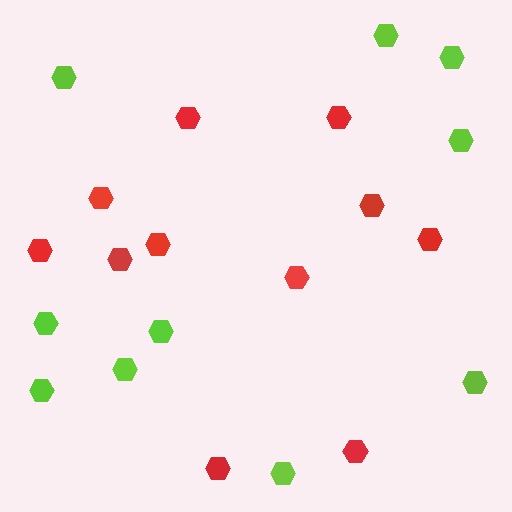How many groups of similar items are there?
There are 2 groups: one group of red hexagons (11) and one group of lime hexagons (10).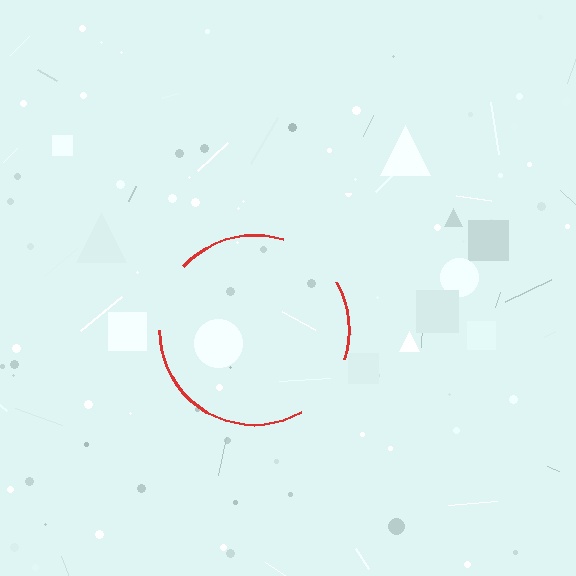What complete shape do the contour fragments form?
The contour fragments form a circle.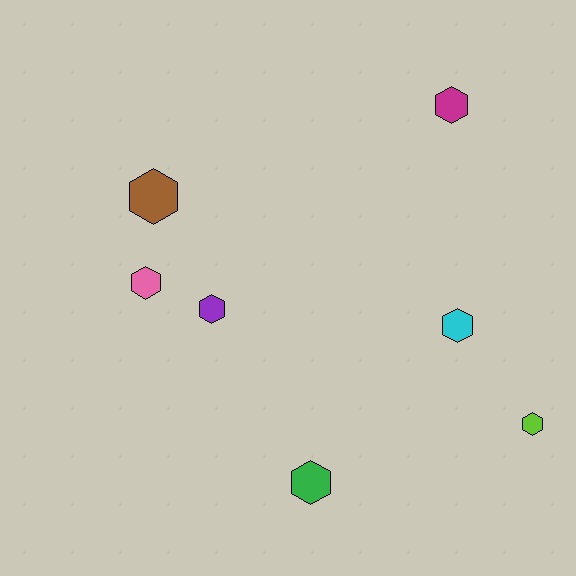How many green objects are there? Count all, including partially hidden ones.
There is 1 green object.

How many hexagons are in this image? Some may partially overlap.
There are 7 hexagons.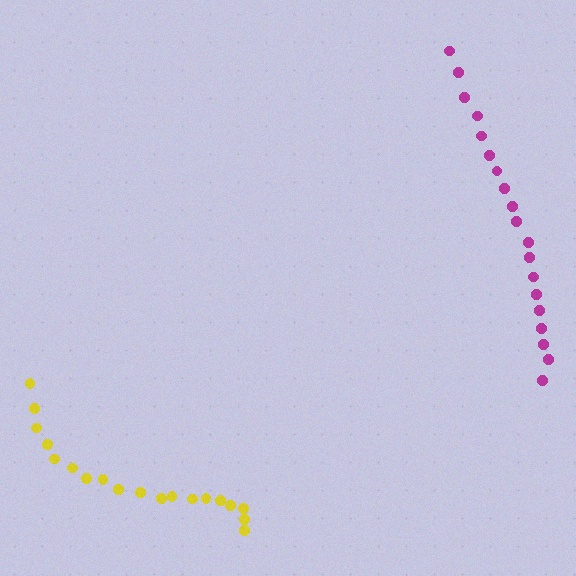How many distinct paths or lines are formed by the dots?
There are 2 distinct paths.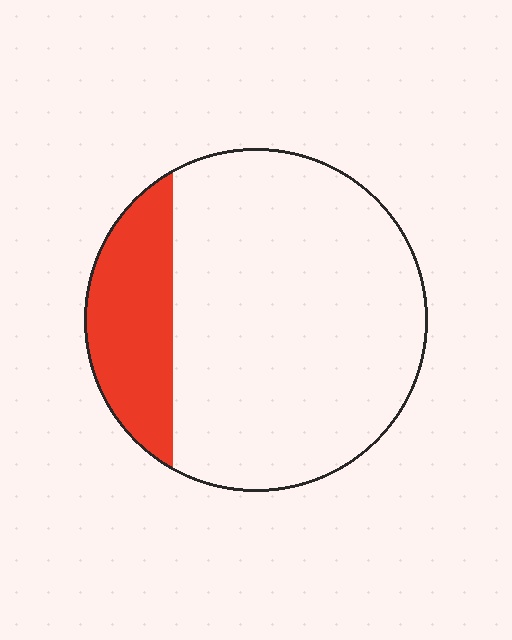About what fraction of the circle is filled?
About one fifth (1/5).